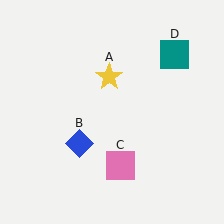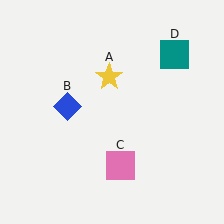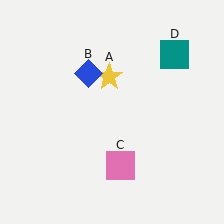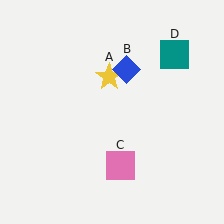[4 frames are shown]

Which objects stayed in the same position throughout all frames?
Yellow star (object A) and pink square (object C) and teal square (object D) remained stationary.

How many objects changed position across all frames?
1 object changed position: blue diamond (object B).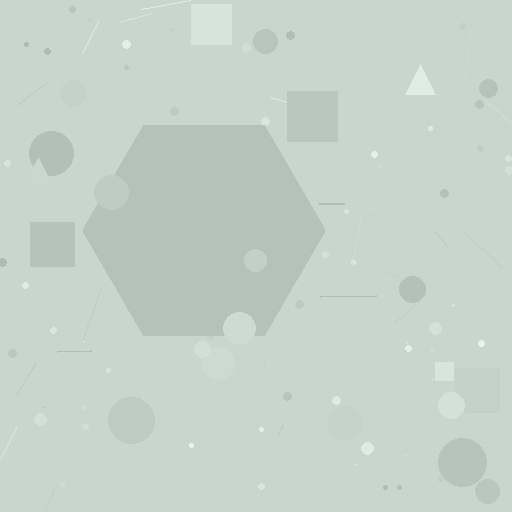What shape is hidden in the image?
A hexagon is hidden in the image.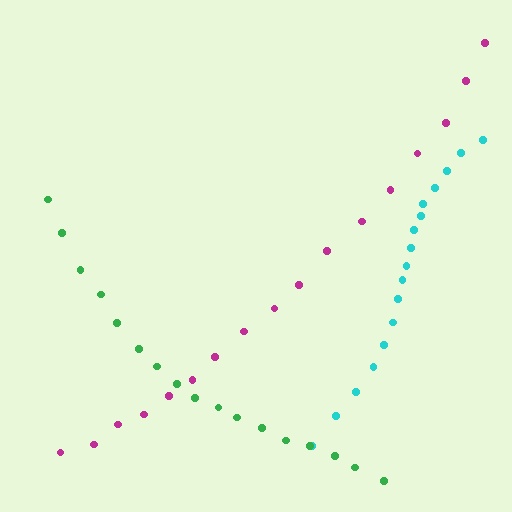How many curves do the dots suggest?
There are 3 distinct paths.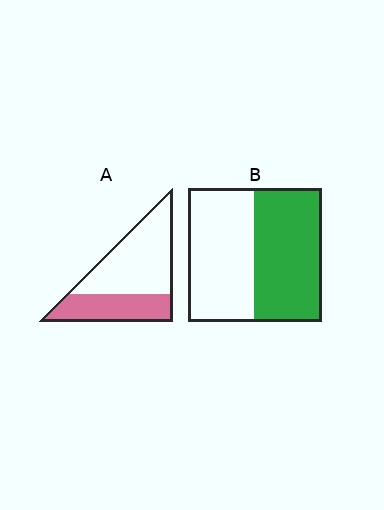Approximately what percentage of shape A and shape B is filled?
A is approximately 35% and B is approximately 50%.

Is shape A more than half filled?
No.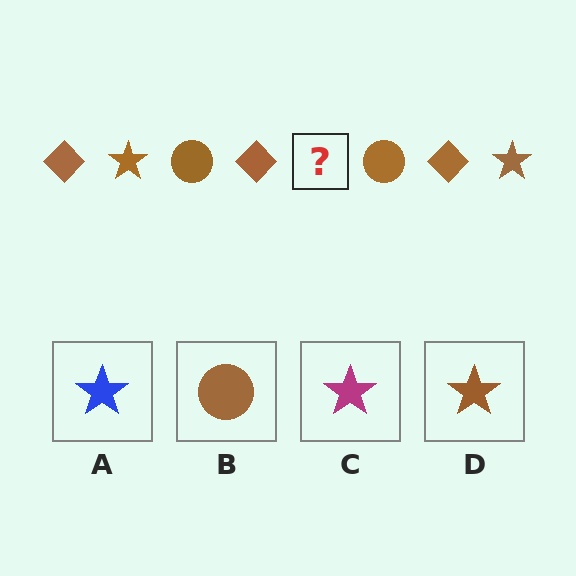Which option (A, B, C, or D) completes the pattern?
D.